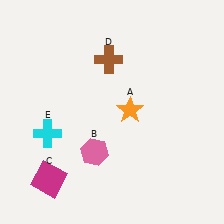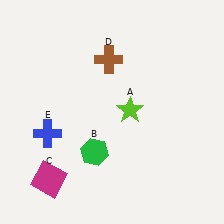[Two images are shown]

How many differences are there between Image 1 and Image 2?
There are 3 differences between the two images.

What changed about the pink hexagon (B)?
In Image 1, B is pink. In Image 2, it changed to green.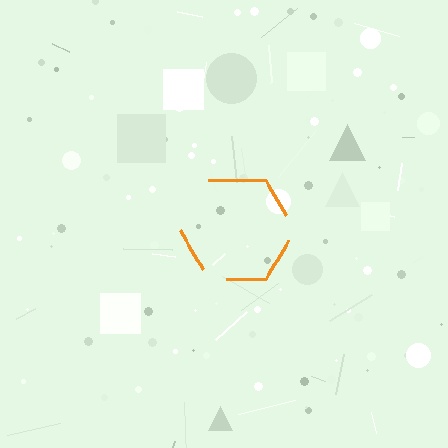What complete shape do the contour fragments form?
The contour fragments form a hexagon.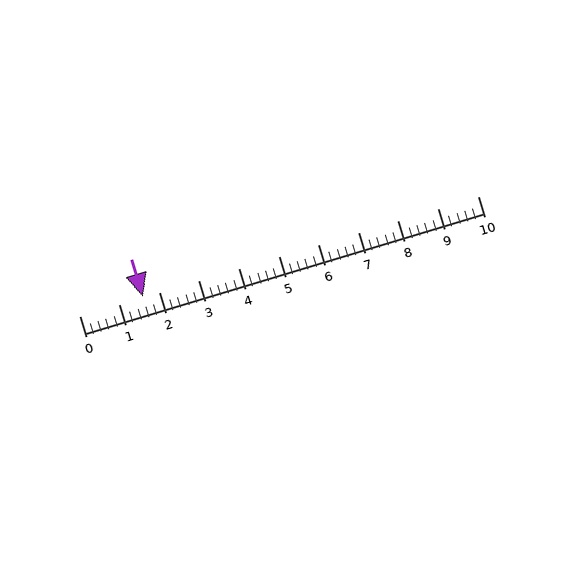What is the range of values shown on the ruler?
The ruler shows values from 0 to 10.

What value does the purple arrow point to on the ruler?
The purple arrow points to approximately 1.6.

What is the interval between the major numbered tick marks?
The major tick marks are spaced 1 units apart.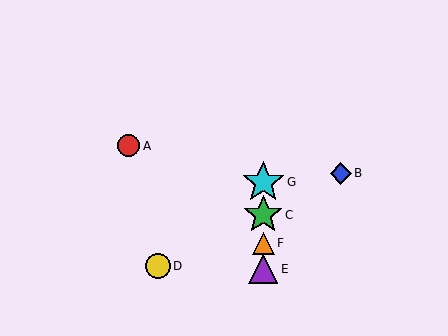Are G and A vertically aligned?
No, G is at x≈263 and A is at x≈129.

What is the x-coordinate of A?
Object A is at x≈129.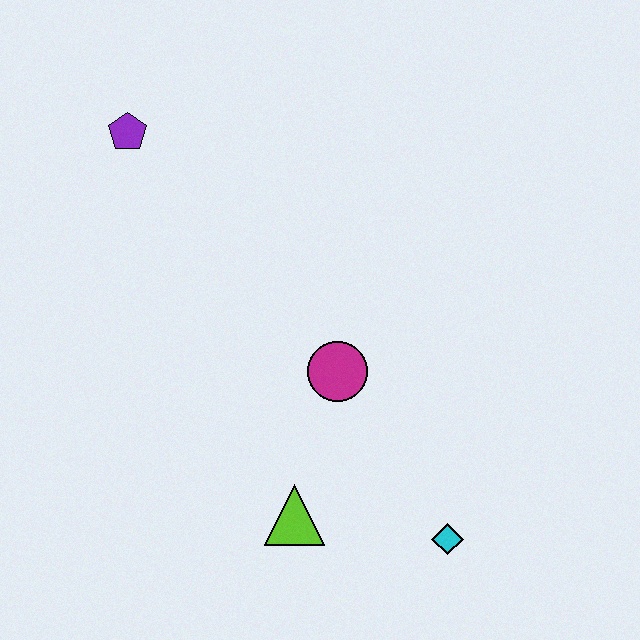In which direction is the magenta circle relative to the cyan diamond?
The magenta circle is above the cyan diamond.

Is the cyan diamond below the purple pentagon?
Yes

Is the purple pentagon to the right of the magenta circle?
No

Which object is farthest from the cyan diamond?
The purple pentagon is farthest from the cyan diamond.